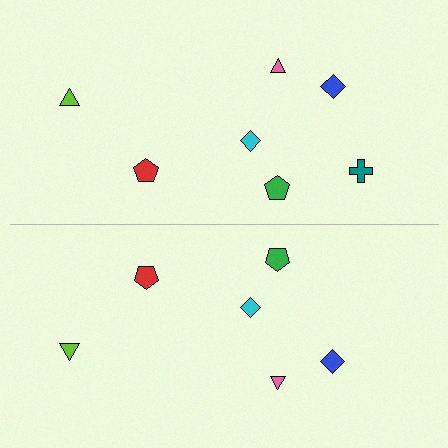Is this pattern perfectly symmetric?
No, the pattern is not perfectly symmetric. A teal cross is missing from the bottom side.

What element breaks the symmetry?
A teal cross is missing from the bottom side.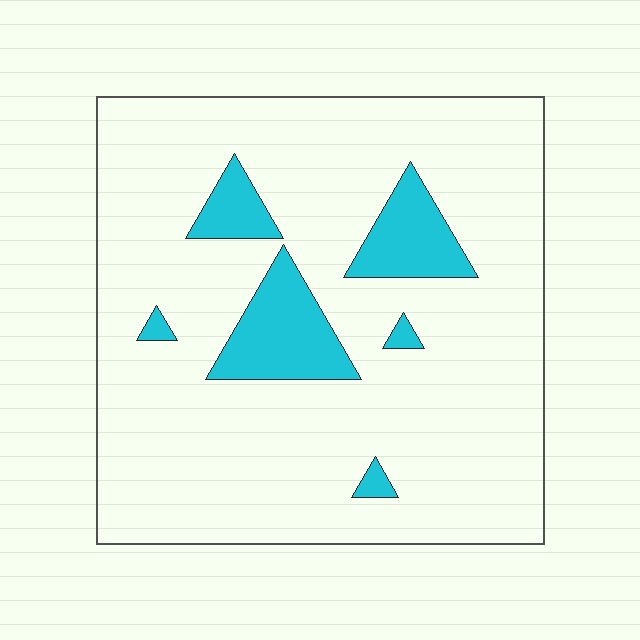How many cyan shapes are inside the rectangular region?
6.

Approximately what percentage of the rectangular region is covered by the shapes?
Approximately 15%.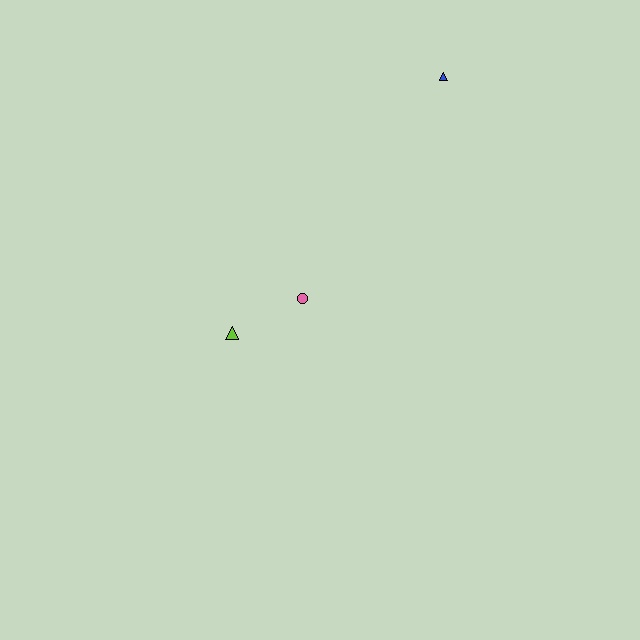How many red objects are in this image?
There are no red objects.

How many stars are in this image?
There are no stars.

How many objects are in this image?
There are 3 objects.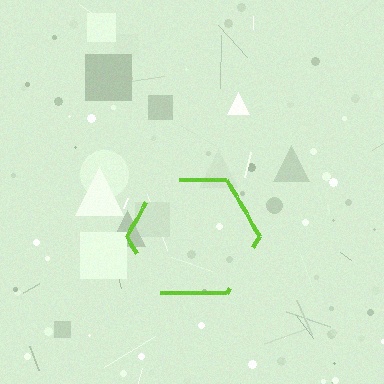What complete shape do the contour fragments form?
The contour fragments form a hexagon.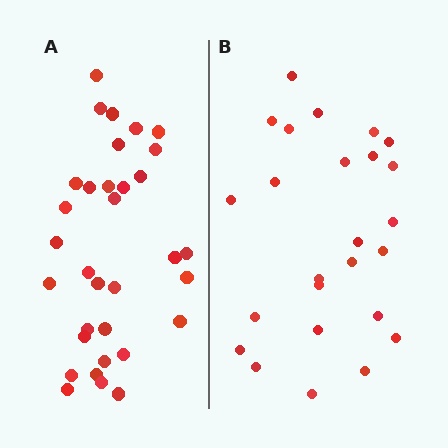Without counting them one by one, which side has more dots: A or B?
Region A (the left region) has more dots.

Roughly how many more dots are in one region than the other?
Region A has roughly 8 or so more dots than region B.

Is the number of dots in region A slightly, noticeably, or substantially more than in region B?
Region A has noticeably more, but not dramatically so. The ratio is roughly 1.3 to 1.